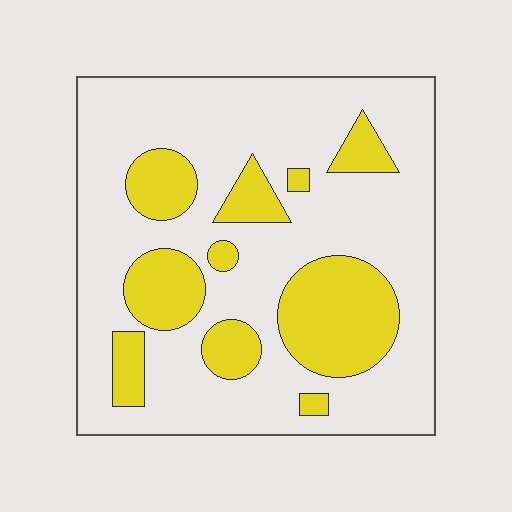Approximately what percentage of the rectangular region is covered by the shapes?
Approximately 25%.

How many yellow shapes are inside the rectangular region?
10.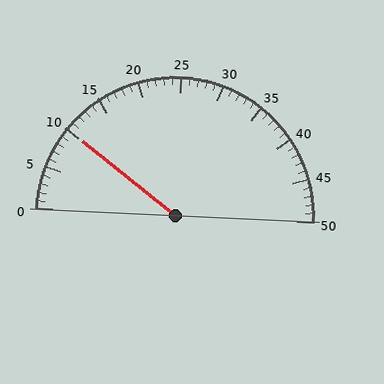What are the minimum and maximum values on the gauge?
The gauge ranges from 0 to 50.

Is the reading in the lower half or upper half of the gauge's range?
The reading is in the lower half of the range (0 to 50).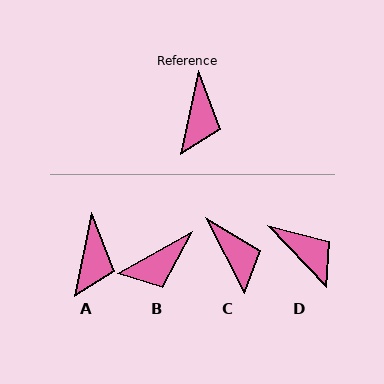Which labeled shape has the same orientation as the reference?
A.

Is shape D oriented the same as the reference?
No, it is off by about 55 degrees.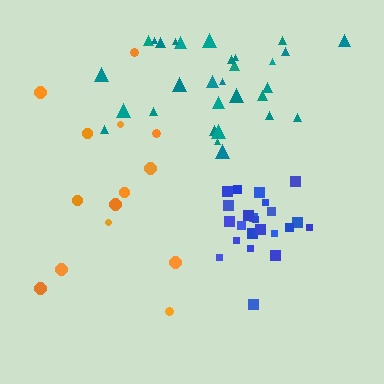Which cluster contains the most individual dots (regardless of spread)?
Teal (30).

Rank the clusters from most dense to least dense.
blue, teal, orange.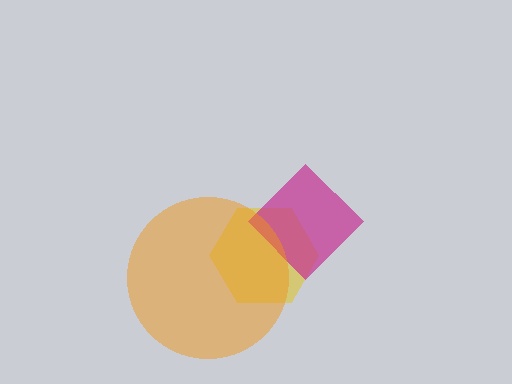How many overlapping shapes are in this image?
There are 3 overlapping shapes in the image.